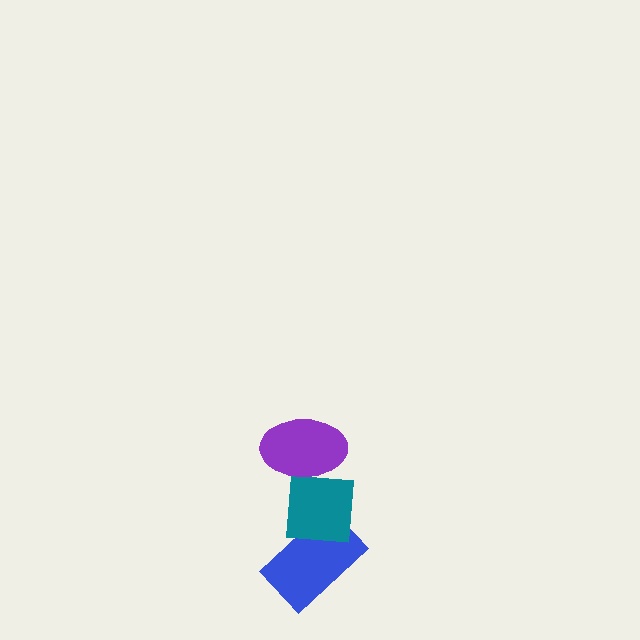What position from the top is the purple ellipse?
The purple ellipse is 1st from the top.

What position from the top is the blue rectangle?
The blue rectangle is 3rd from the top.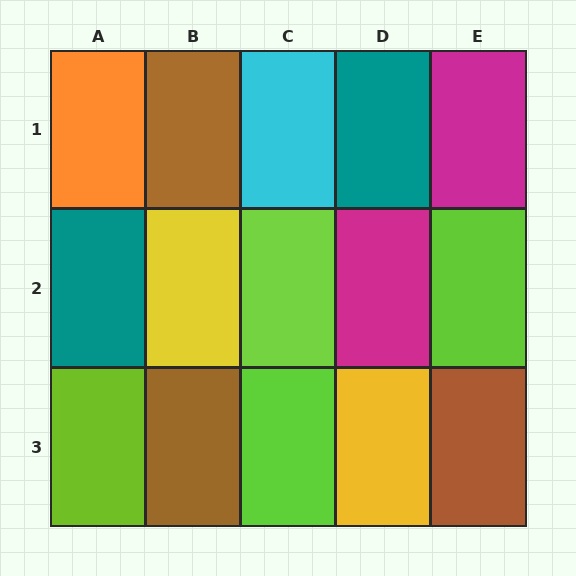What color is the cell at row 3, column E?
Brown.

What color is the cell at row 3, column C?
Lime.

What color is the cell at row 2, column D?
Magenta.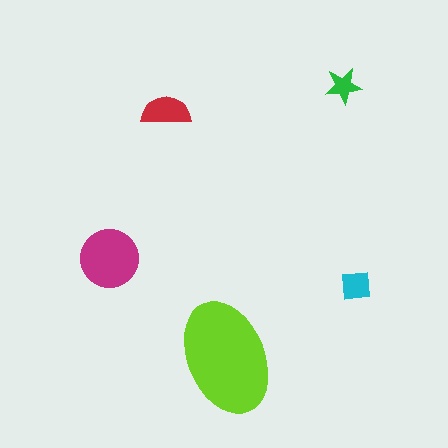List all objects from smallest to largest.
The green star, the cyan square, the red semicircle, the magenta circle, the lime ellipse.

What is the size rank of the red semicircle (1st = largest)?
3rd.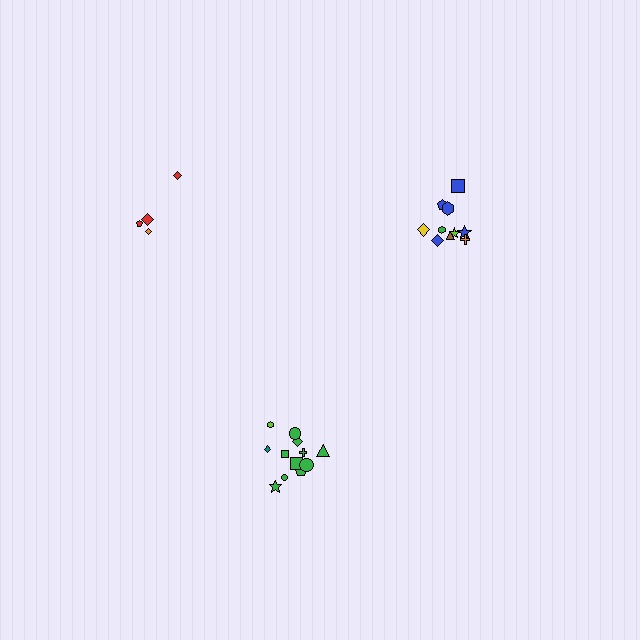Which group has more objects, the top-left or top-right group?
The top-right group.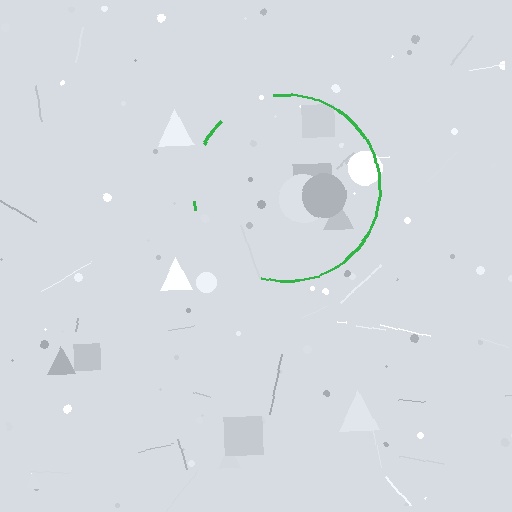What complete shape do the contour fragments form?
The contour fragments form a circle.